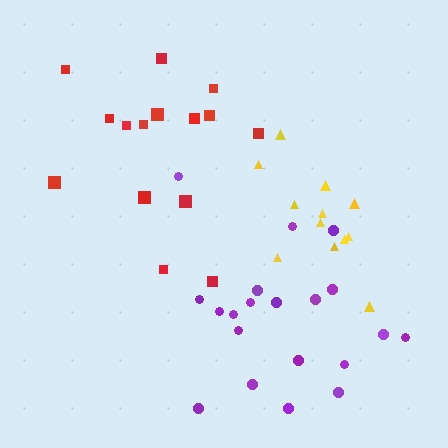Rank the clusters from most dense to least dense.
purple, red, yellow.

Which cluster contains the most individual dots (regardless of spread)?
Purple (20).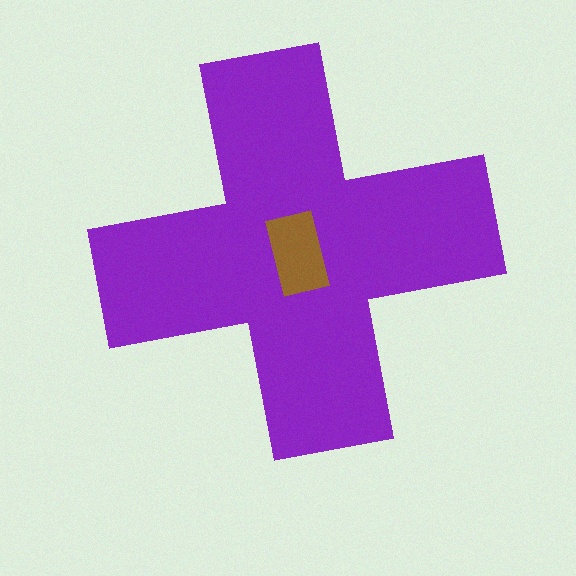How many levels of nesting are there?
2.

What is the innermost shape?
The brown rectangle.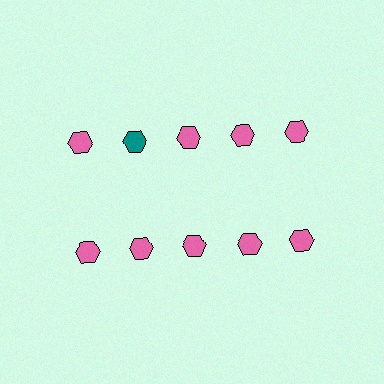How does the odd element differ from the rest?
It has a different color: teal instead of pink.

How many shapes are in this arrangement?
There are 10 shapes arranged in a grid pattern.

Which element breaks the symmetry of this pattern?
The teal hexagon in the top row, second from left column breaks the symmetry. All other shapes are pink hexagons.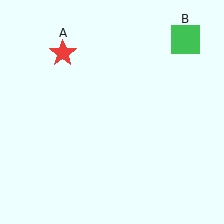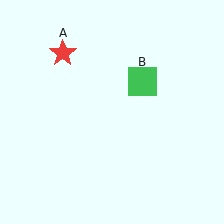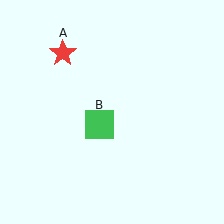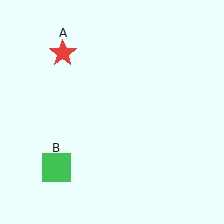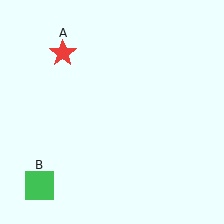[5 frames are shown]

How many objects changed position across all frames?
1 object changed position: green square (object B).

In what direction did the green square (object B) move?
The green square (object B) moved down and to the left.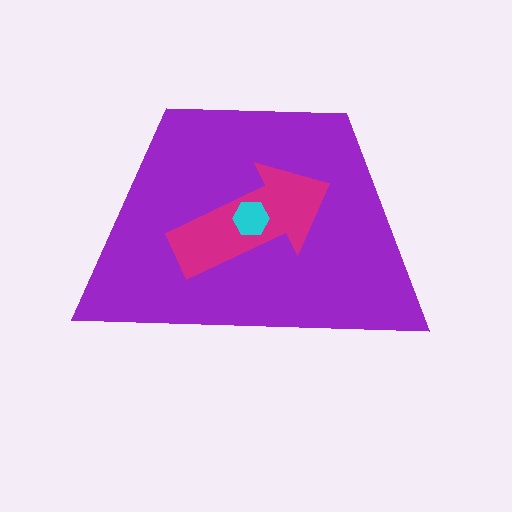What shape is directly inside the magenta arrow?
The cyan hexagon.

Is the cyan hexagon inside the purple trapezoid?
Yes.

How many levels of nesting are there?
3.